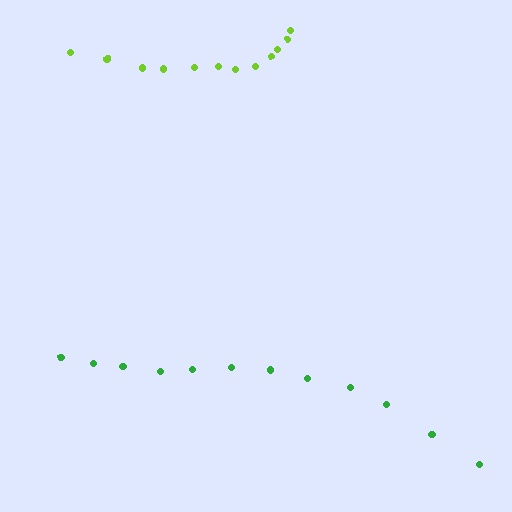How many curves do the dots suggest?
There are 2 distinct paths.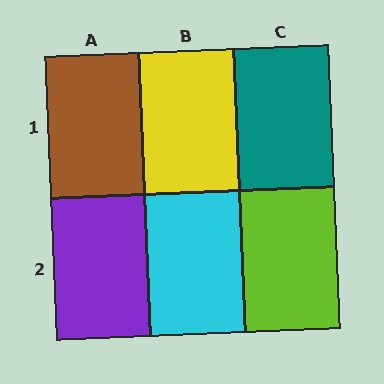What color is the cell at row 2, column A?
Purple.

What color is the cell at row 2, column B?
Cyan.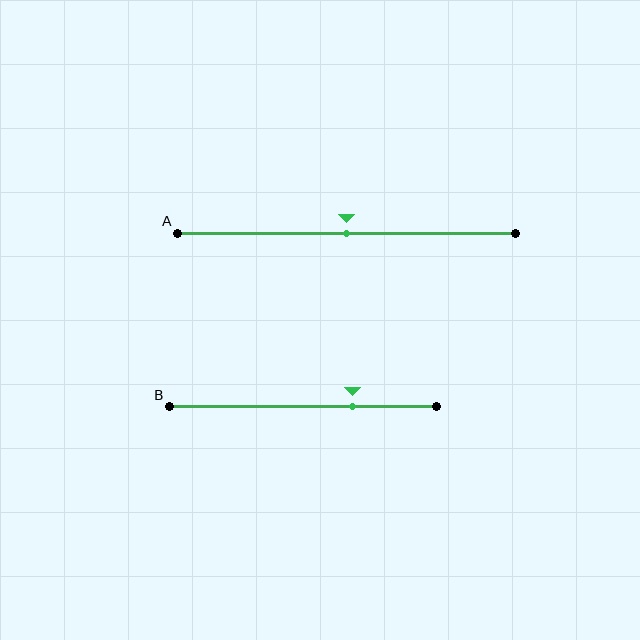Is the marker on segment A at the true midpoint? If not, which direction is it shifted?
Yes, the marker on segment A is at the true midpoint.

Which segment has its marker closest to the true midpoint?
Segment A has its marker closest to the true midpoint.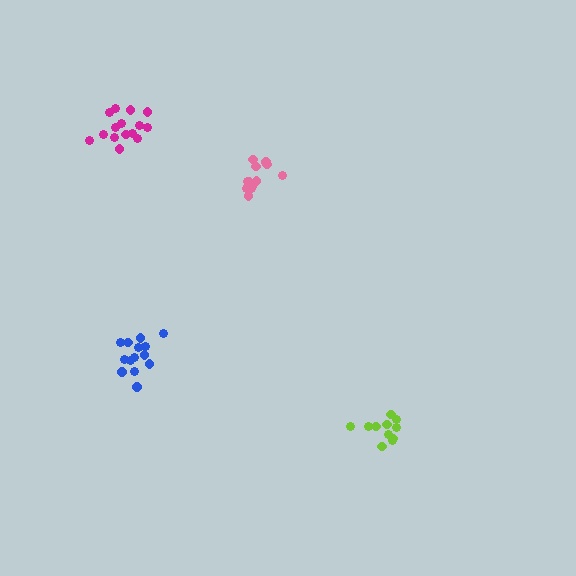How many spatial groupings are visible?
There are 4 spatial groupings.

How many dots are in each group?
Group 1: 14 dots, Group 2: 11 dots, Group 3: 12 dots, Group 4: 15 dots (52 total).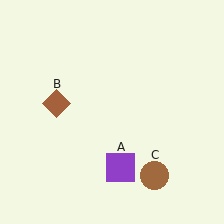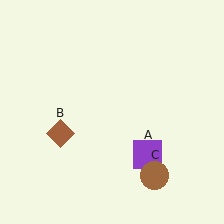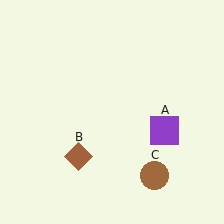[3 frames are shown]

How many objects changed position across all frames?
2 objects changed position: purple square (object A), brown diamond (object B).